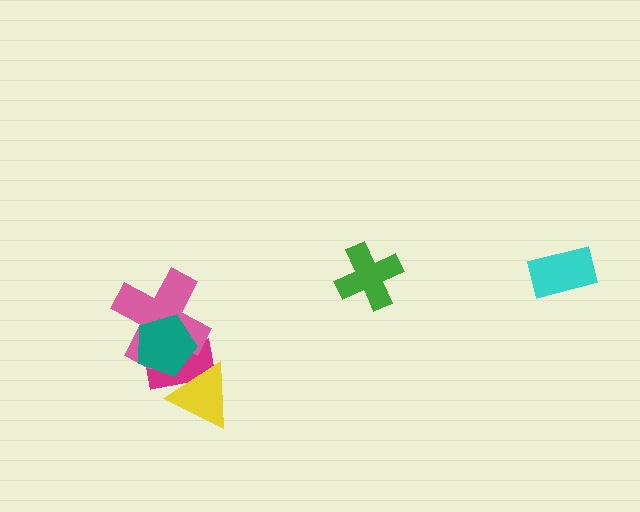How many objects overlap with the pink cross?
2 objects overlap with the pink cross.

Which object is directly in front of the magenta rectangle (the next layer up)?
The pink cross is directly in front of the magenta rectangle.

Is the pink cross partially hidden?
Yes, it is partially covered by another shape.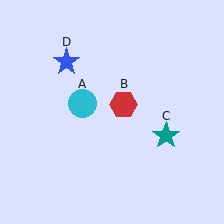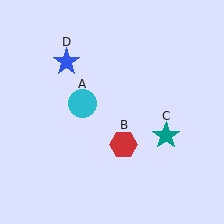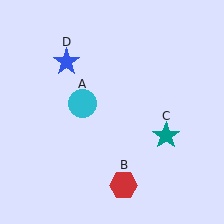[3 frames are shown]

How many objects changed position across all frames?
1 object changed position: red hexagon (object B).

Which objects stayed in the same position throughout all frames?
Cyan circle (object A) and teal star (object C) and blue star (object D) remained stationary.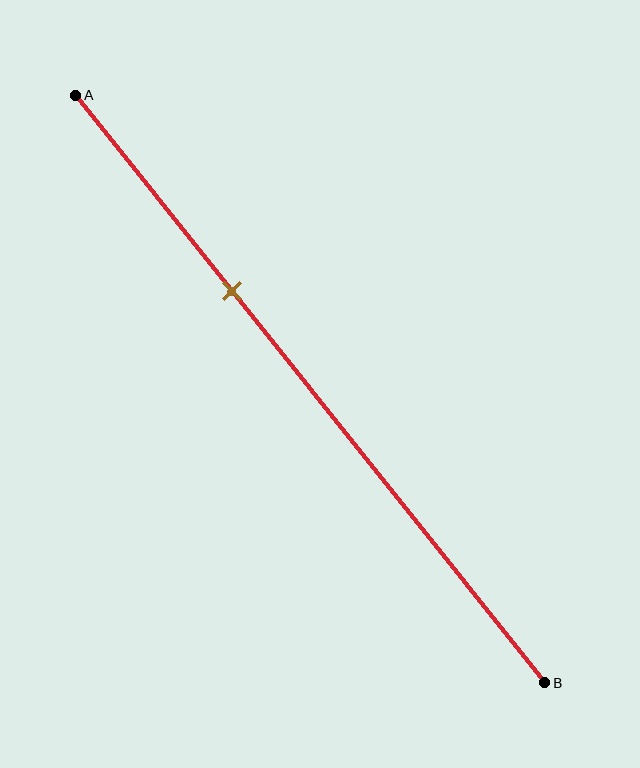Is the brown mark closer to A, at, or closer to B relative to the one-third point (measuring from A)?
The brown mark is approximately at the one-third point of segment AB.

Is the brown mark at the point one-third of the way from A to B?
Yes, the mark is approximately at the one-third point.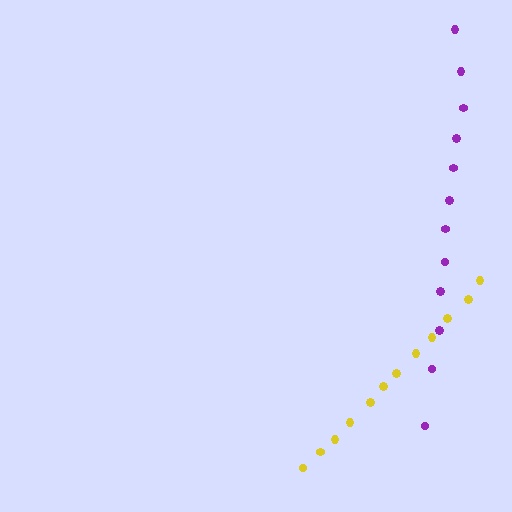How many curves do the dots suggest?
There are 2 distinct paths.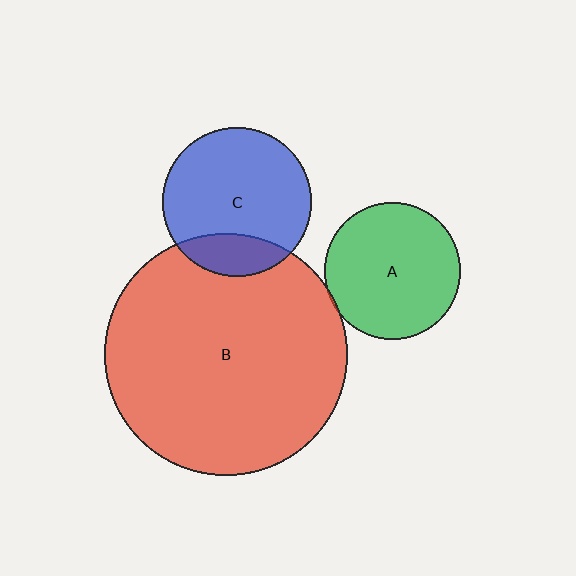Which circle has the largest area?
Circle B (red).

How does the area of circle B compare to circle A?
Approximately 3.2 times.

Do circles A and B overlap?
Yes.